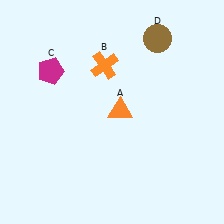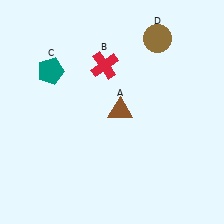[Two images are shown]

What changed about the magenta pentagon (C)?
In Image 1, C is magenta. In Image 2, it changed to teal.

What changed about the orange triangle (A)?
In Image 1, A is orange. In Image 2, it changed to brown.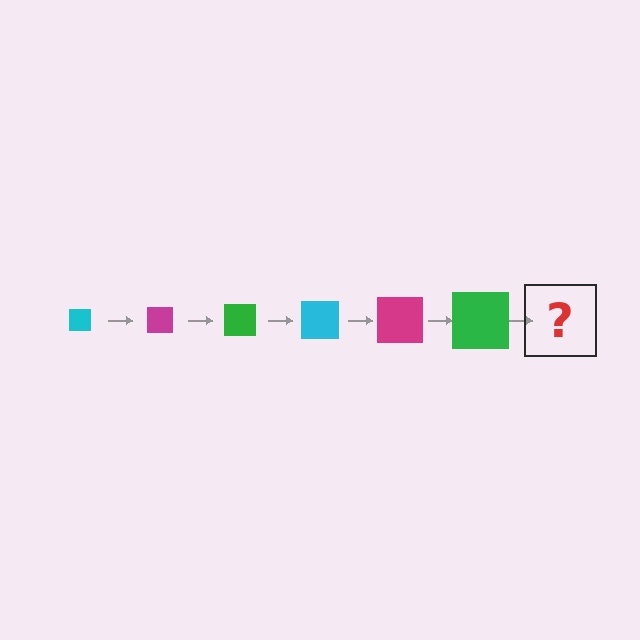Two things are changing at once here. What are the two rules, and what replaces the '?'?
The two rules are that the square grows larger each step and the color cycles through cyan, magenta, and green. The '?' should be a cyan square, larger than the previous one.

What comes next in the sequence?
The next element should be a cyan square, larger than the previous one.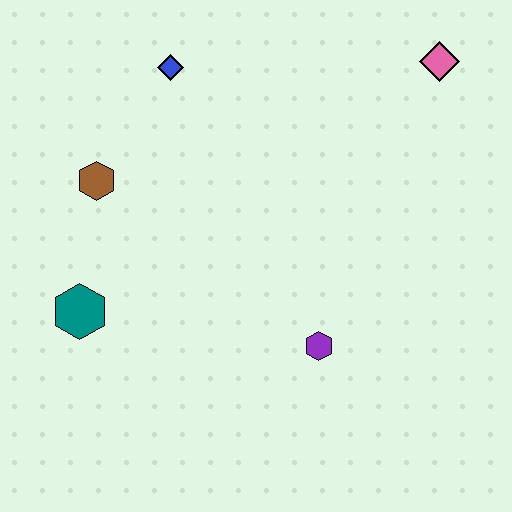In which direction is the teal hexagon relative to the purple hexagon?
The teal hexagon is to the left of the purple hexagon.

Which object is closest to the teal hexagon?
The brown hexagon is closest to the teal hexagon.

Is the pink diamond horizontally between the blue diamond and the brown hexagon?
No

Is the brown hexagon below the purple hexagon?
No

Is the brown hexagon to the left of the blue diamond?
Yes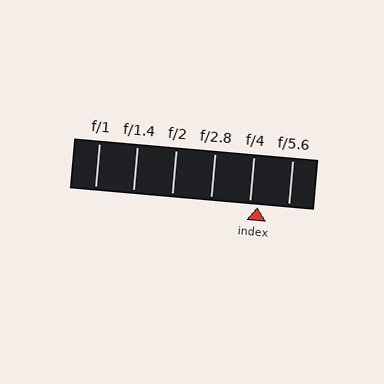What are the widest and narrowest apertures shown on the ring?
The widest aperture shown is f/1 and the narrowest is f/5.6.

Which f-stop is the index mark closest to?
The index mark is closest to f/4.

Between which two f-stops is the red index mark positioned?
The index mark is between f/4 and f/5.6.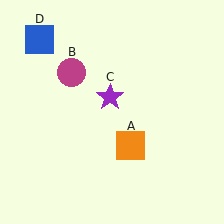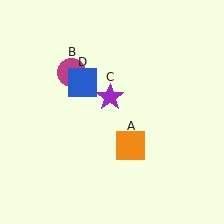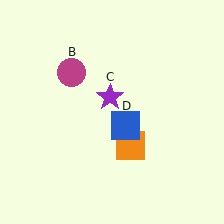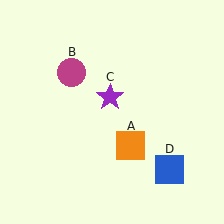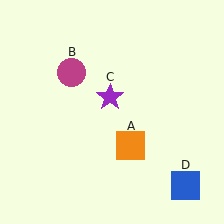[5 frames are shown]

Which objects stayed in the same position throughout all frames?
Orange square (object A) and magenta circle (object B) and purple star (object C) remained stationary.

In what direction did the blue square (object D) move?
The blue square (object D) moved down and to the right.